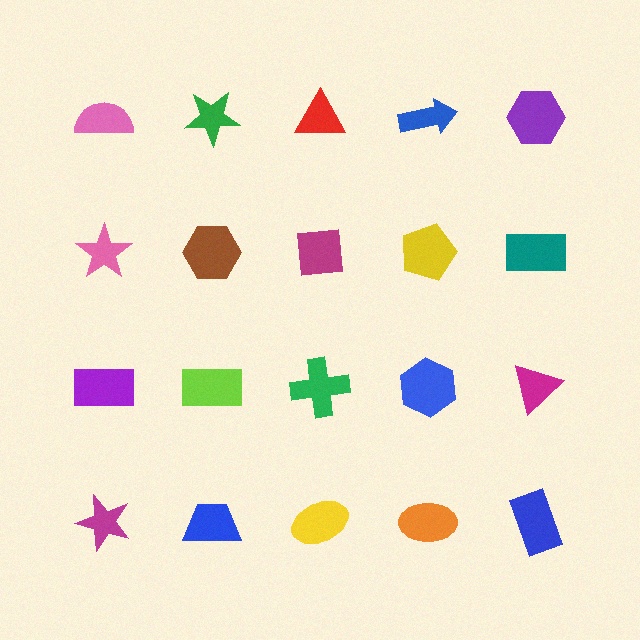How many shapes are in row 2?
5 shapes.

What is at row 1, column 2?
A green star.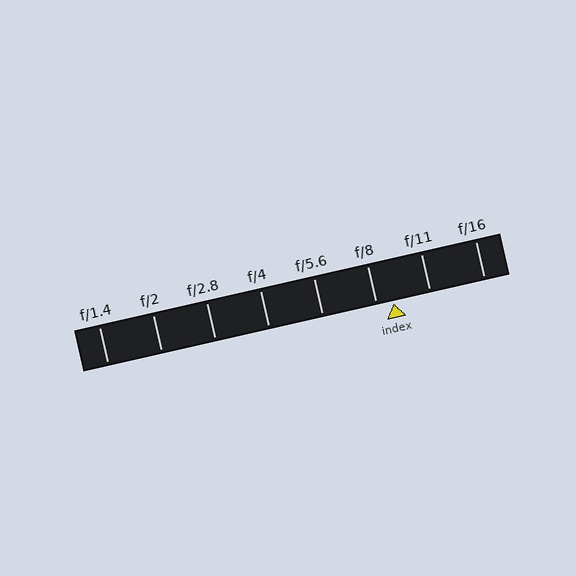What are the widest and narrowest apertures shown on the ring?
The widest aperture shown is f/1.4 and the narrowest is f/16.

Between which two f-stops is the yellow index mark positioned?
The index mark is between f/8 and f/11.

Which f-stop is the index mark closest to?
The index mark is closest to f/8.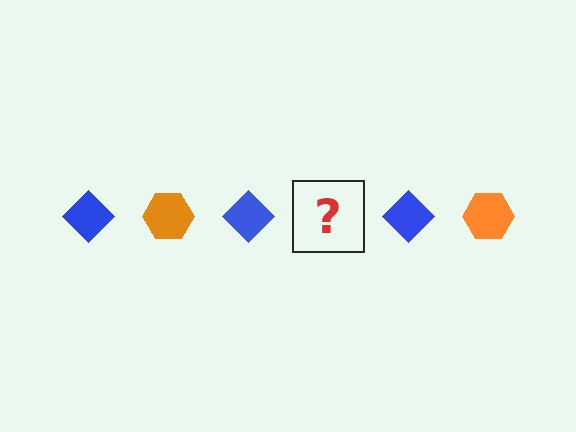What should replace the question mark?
The question mark should be replaced with an orange hexagon.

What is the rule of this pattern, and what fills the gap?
The rule is that the pattern alternates between blue diamond and orange hexagon. The gap should be filled with an orange hexagon.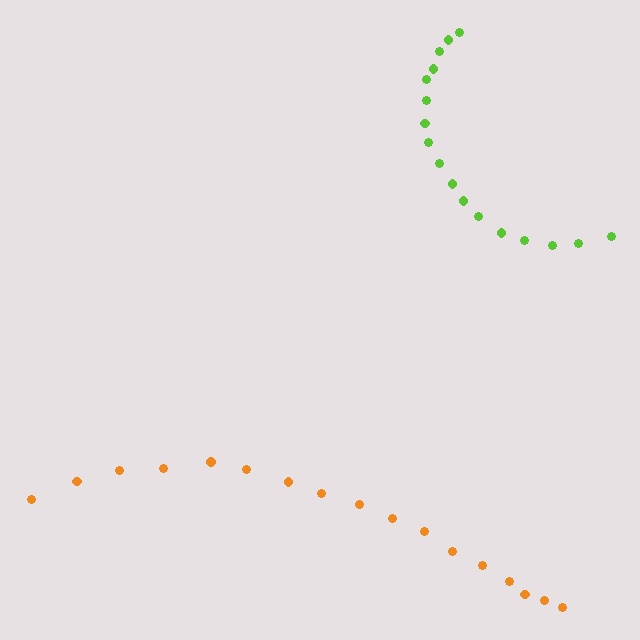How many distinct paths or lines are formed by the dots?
There are 2 distinct paths.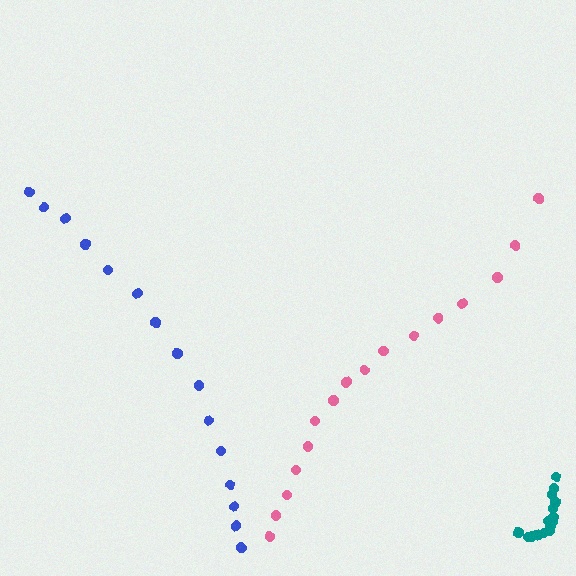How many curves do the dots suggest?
There are 3 distinct paths.